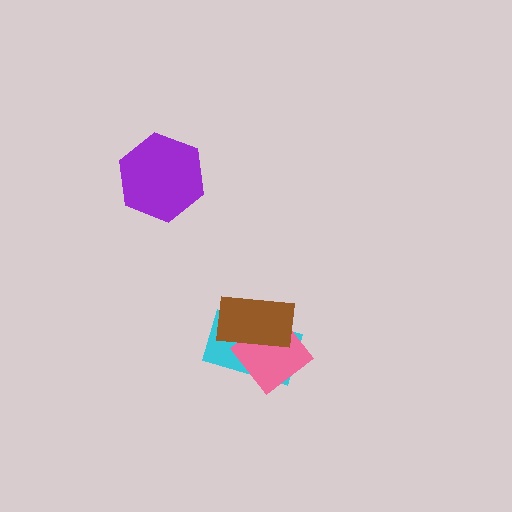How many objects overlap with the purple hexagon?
0 objects overlap with the purple hexagon.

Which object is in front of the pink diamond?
The brown rectangle is in front of the pink diamond.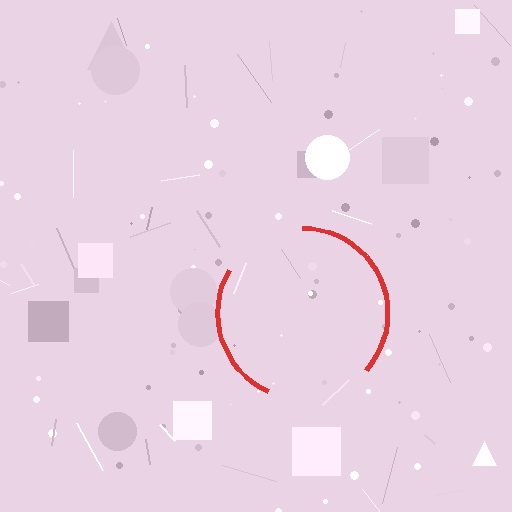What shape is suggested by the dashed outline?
The dashed outline suggests a circle.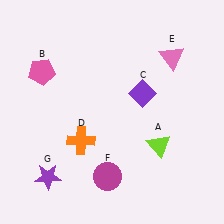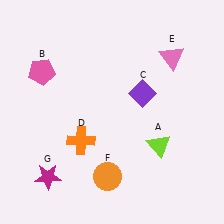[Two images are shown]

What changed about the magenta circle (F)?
In Image 1, F is magenta. In Image 2, it changed to orange.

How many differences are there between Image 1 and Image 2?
There are 2 differences between the two images.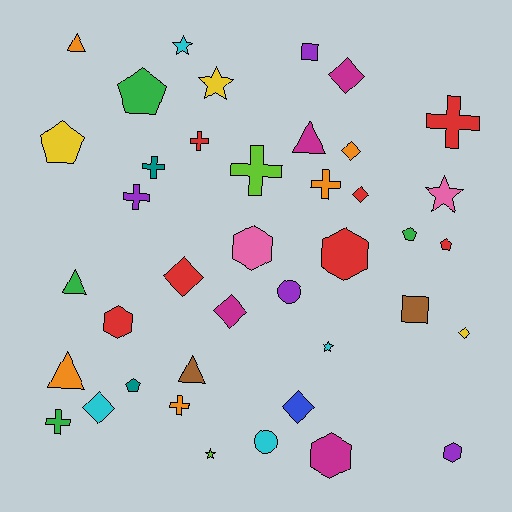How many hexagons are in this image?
There are 5 hexagons.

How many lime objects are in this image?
There are 2 lime objects.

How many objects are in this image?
There are 40 objects.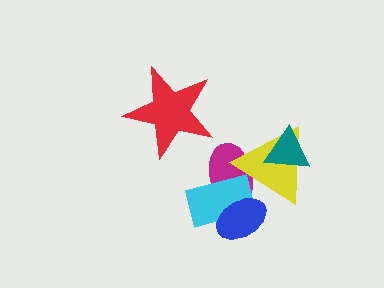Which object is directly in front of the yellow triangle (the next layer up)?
The teal triangle is directly in front of the yellow triangle.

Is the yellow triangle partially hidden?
Yes, it is partially covered by another shape.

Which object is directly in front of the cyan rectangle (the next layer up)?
The yellow triangle is directly in front of the cyan rectangle.